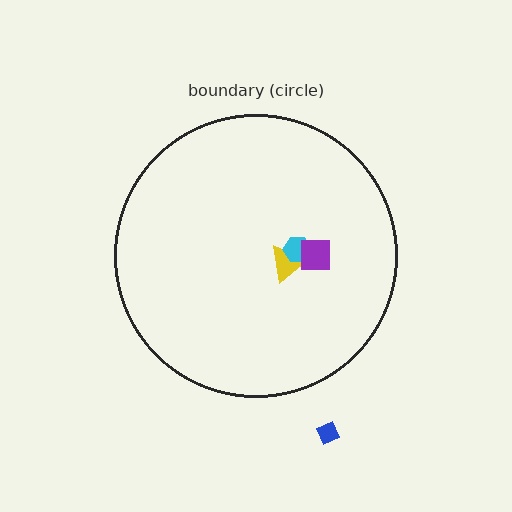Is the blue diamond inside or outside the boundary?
Outside.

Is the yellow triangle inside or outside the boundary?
Inside.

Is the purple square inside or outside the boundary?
Inside.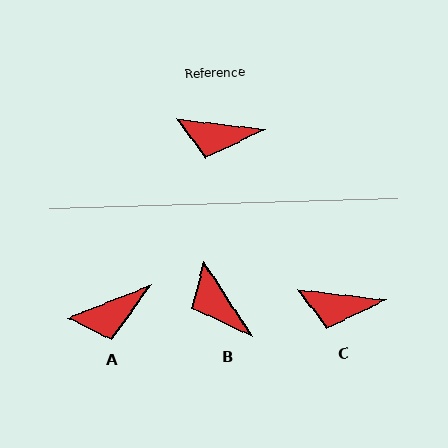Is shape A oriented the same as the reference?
No, it is off by about 28 degrees.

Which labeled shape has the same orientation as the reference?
C.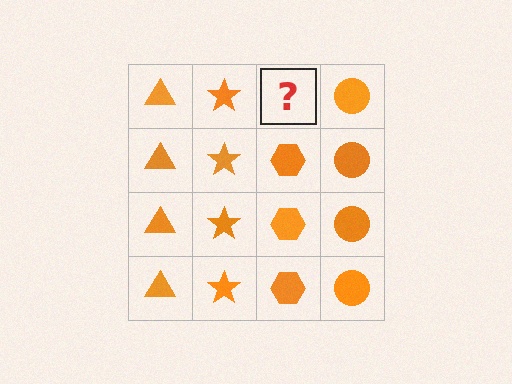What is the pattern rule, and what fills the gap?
The rule is that each column has a consistent shape. The gap should be filled with an orange hexagon.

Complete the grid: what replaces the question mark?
The question mark should be replaced with an orange hexagon.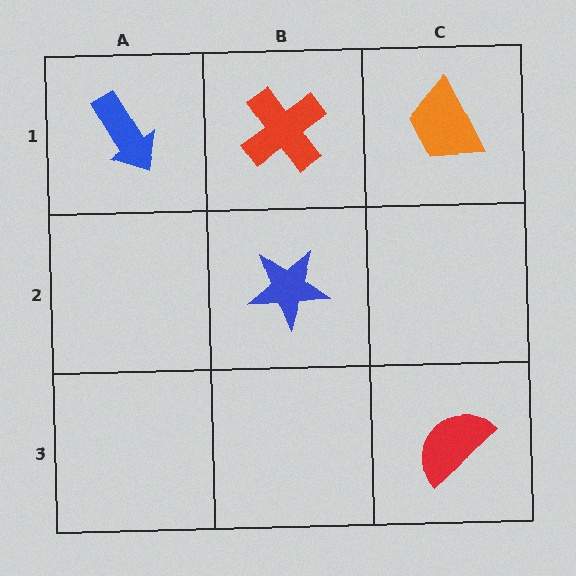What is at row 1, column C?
An orange trapezoid.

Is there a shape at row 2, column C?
No, that cell is empty.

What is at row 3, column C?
A red semicircle.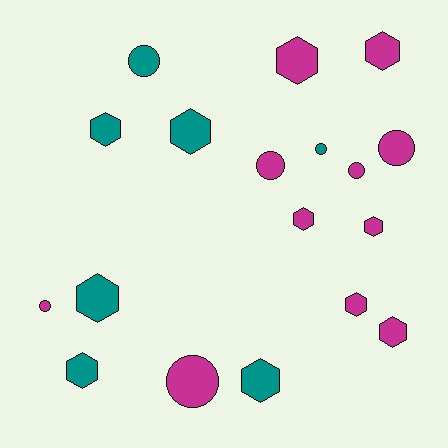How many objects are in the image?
There are 18 objects.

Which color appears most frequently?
Magenta, with 11 objects.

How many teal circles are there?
There are 2 teal circles.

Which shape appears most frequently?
Hexagon, with 11 objects.